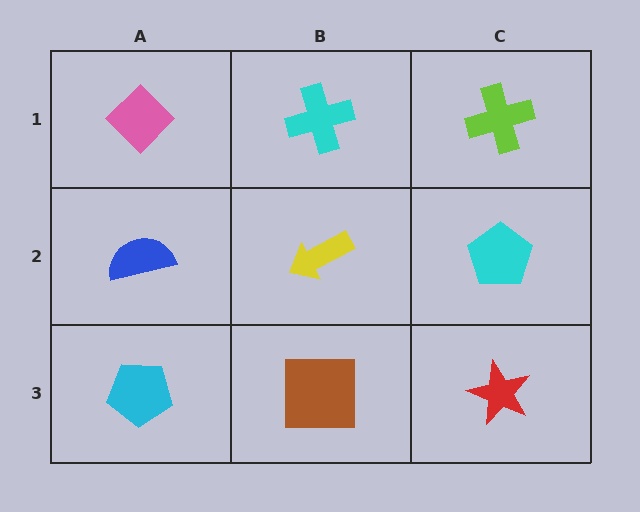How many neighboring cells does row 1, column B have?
3.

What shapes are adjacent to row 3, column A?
A blue semicircle (row 2, column A), a brown square (row 3, column B).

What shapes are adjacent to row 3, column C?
A cyan pentagon (row 2, column C), a brown square (row 3, column B).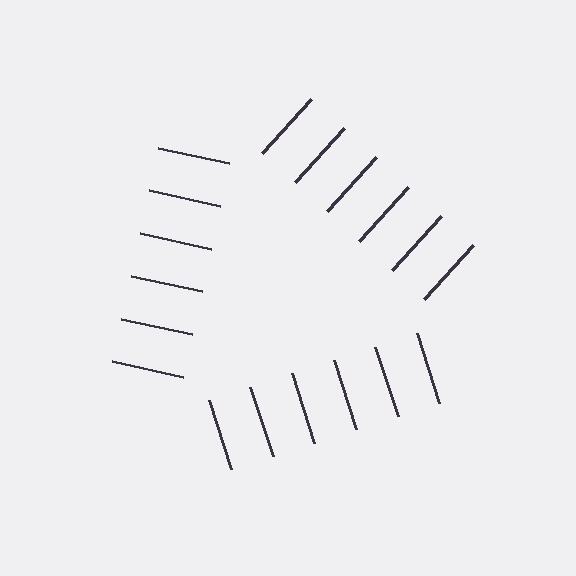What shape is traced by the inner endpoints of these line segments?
An illusory triangle — the line segments terminate on its edges but no continuous stroke is drawn.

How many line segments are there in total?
18 — 6 along each of the 3 edges.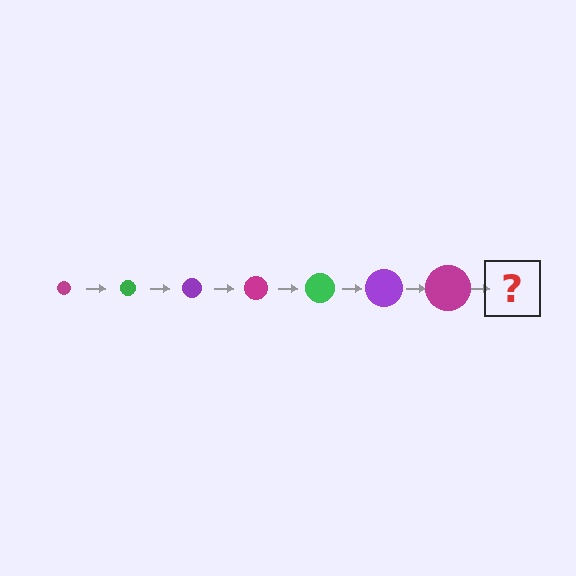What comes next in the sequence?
The next element should be a green circle, larger than the previous one.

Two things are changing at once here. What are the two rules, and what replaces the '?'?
The two rules are that the circle grows larger each step and the color cycles through magenta, green, and purple. The '?' should be a green circle, larger than the previous one.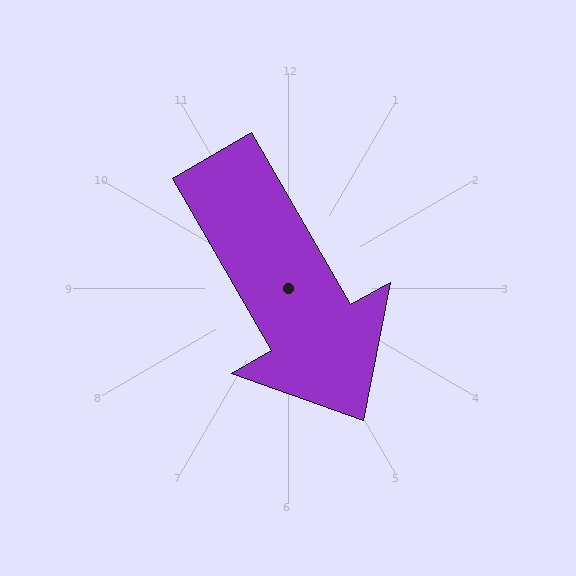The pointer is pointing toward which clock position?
Roughly 5 o'clock.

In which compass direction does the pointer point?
Southeast.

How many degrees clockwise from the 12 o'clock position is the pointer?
Approximately 150 degrees.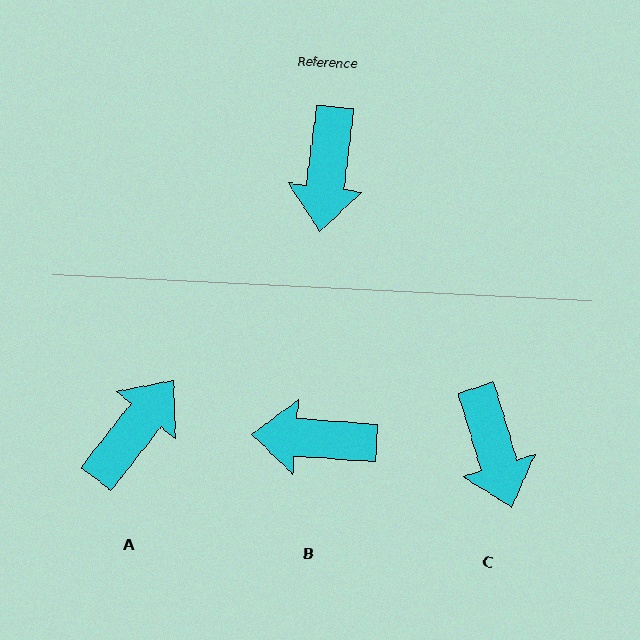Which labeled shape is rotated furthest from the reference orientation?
A, about 149 degrees away.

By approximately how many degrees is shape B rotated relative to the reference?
Approximately 87 degrees clockwise.